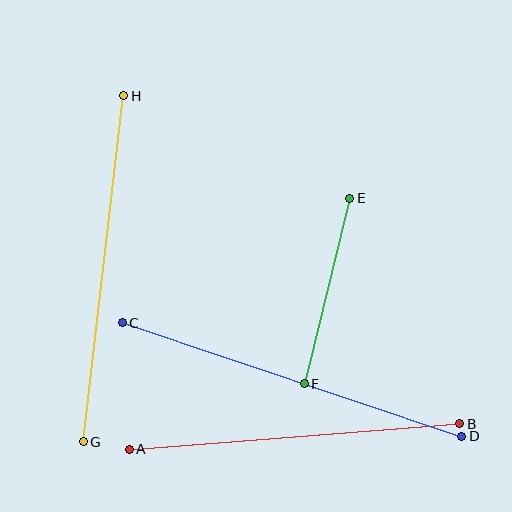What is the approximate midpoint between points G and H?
The midpoint is at approximately (104, 269) pixels.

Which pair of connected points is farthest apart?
Points C and D are farthest apart.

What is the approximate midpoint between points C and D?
The midpoint is at approximately (292, 379) pixels.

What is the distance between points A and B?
The distance is approximately 331 pixels.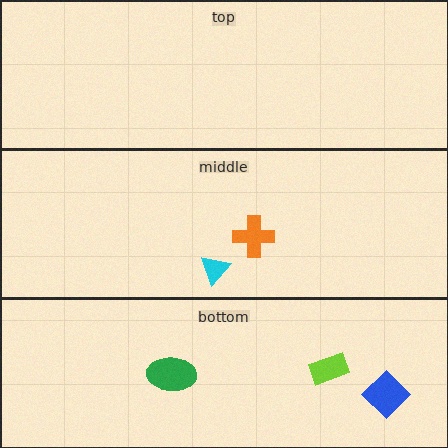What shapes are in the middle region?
The cyan triangle, the orange cross.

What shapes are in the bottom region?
The blue diamond, the lime rectangle, the green ellipse.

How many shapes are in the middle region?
2.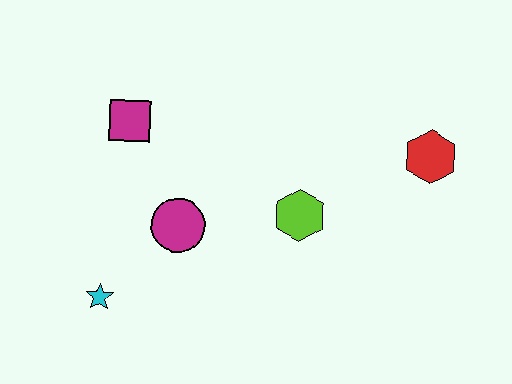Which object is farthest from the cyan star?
The red hexagon is farthest from the cyan star.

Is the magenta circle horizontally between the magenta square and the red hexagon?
Yes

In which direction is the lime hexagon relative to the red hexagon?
The lime hexagon is to the left of the red hexagon.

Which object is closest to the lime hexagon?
The magenta circle is closest to the lime hexagon.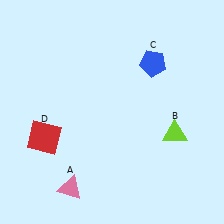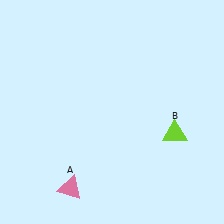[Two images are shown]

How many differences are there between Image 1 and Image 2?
There are 2 differences between the two images.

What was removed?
The blue pentagon (C), the red square (D) were removed in Image 2.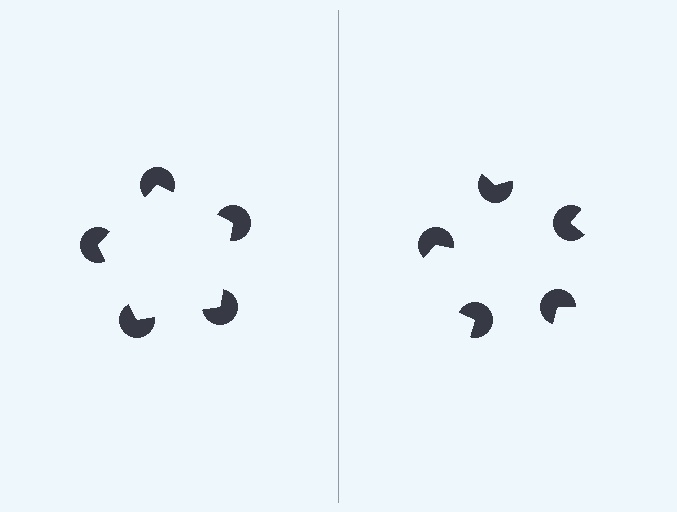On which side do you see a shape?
An illusory pentagon appears on the left side. On the right side the wedge cuts are rotated, so no coherent shape forms.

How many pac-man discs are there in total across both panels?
10 — 5 on each side.